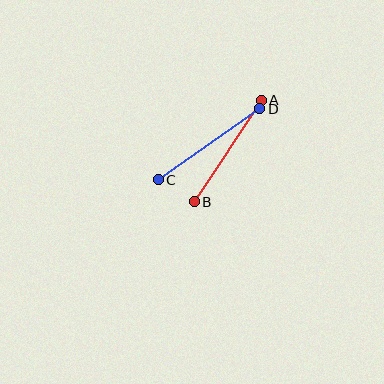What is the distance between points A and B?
The distance is approximately 121 pixels.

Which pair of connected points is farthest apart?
Points C and D are farthest apart.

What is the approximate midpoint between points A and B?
The midpoint is at approximately (228, 151) pixels.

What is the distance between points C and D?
The distance is approximately 124 pixels.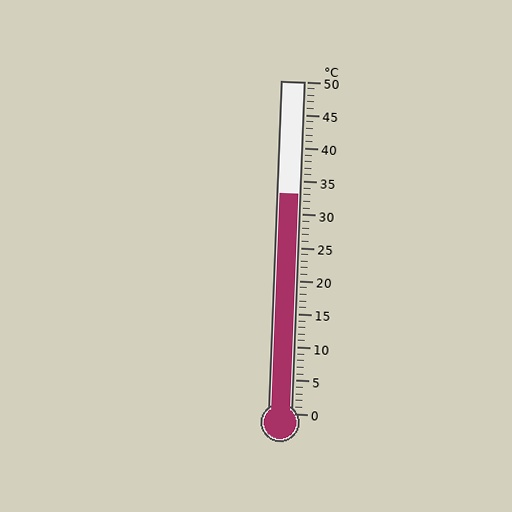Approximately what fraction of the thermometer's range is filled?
The thermometer is filled to approximately 65% of its range.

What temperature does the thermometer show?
The thermometer shows approximately 33°C.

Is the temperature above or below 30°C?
The temperature is above 30°C.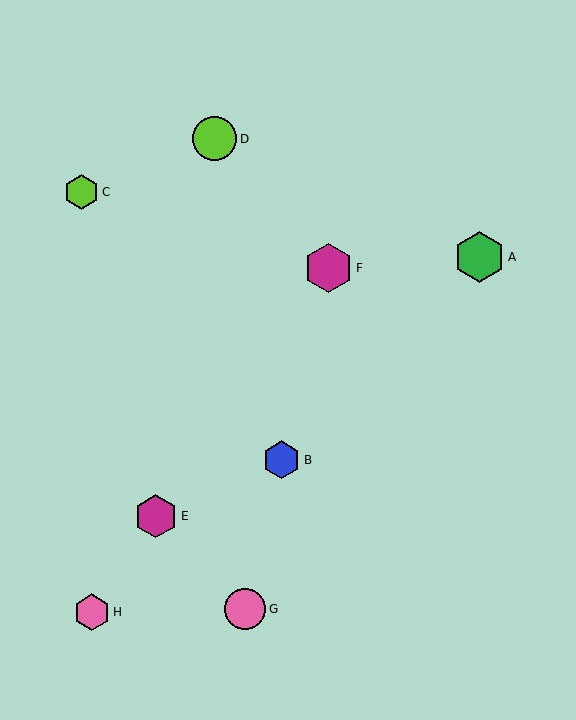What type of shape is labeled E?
Shape E is a magenta hexagon.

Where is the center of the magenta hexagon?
The center of the magenta hexagon is at (156, 516).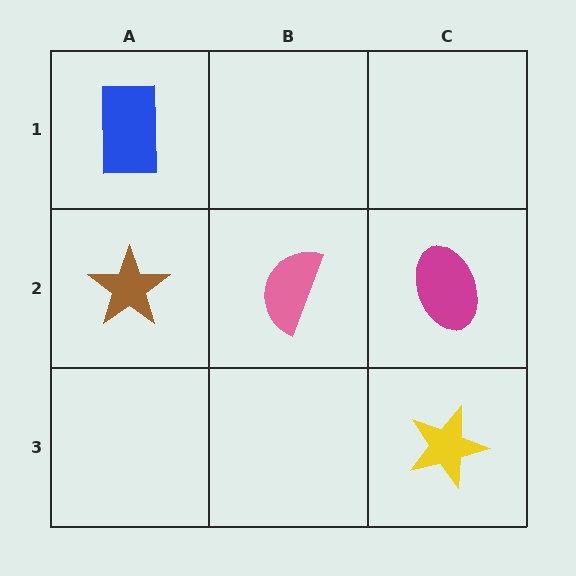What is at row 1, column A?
A blue rectangle.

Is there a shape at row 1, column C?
No, that cell is empty.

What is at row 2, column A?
A brown star.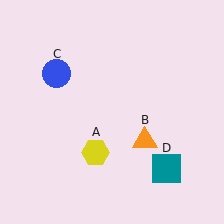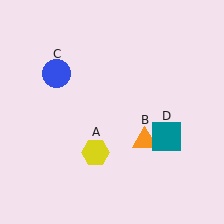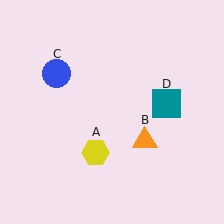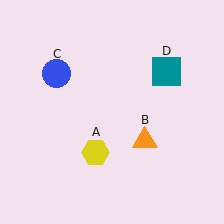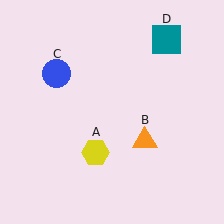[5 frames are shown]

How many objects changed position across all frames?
1 object changed position: teal square (object D).